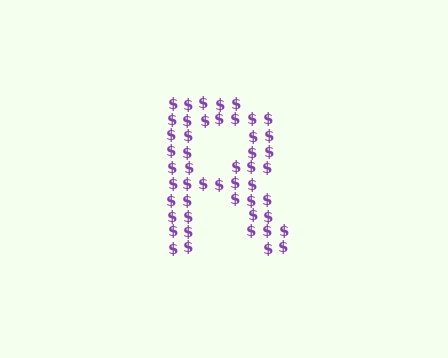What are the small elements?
The small elements are dollar signs.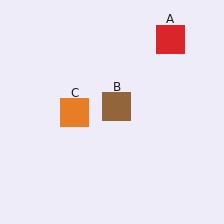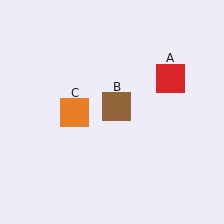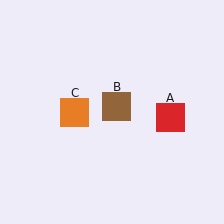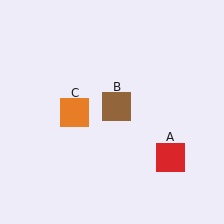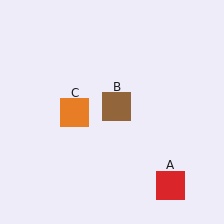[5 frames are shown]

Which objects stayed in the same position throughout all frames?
Brown square (object B) and orange square (object C) remained stationary.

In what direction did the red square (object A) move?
The red square (object A) moved down.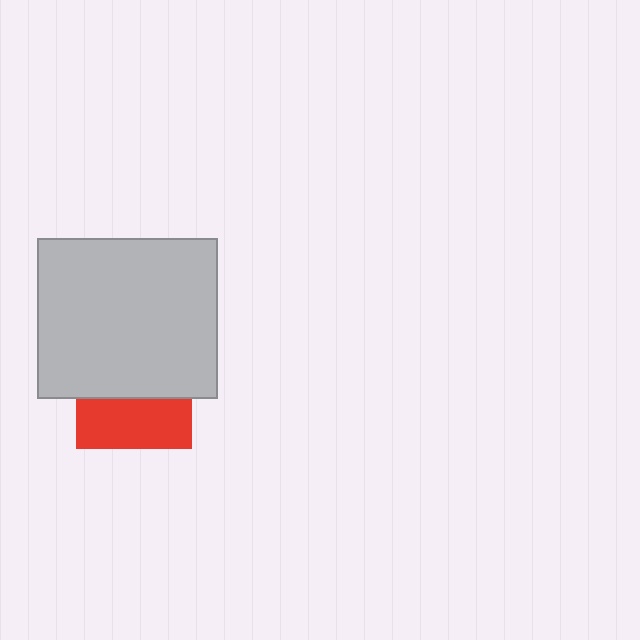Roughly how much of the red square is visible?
A small part of it is visible (roughly 43%).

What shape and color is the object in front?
The object in front is a light gray rectangle.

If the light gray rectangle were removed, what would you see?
You would see the complete red square.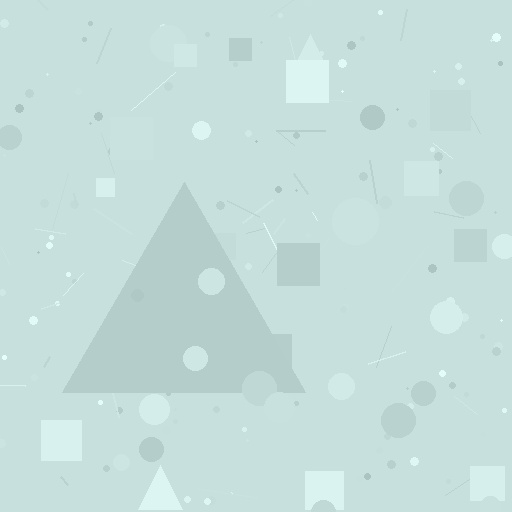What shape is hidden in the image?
A triangle is hidden in the image.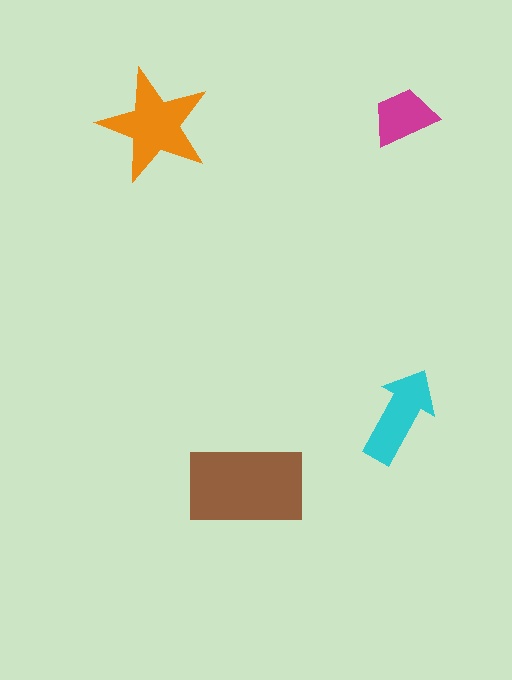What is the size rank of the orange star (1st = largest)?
2nd.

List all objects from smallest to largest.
The magenta trapezoid, the cyan arrow, the orange star, the brown rectangle.